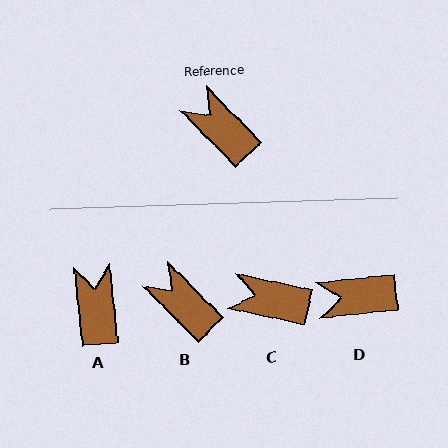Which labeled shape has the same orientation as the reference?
B.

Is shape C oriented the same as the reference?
No, it is off by about 34 degrees.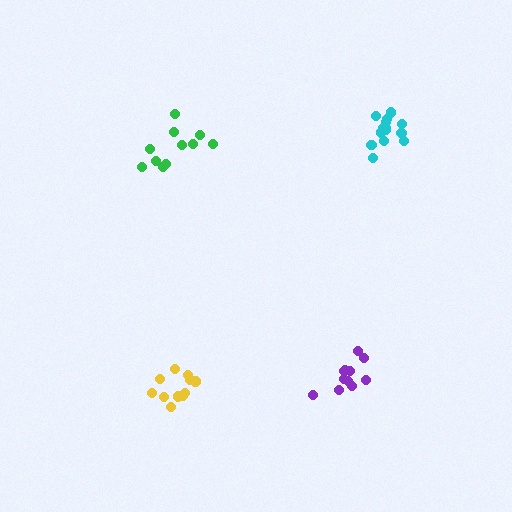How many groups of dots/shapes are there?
There are 4 groups.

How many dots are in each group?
Group 1: 16 dots, Group 2: 11 dots, Group 3: 11 dots, Group 4: 11 dots (49 total).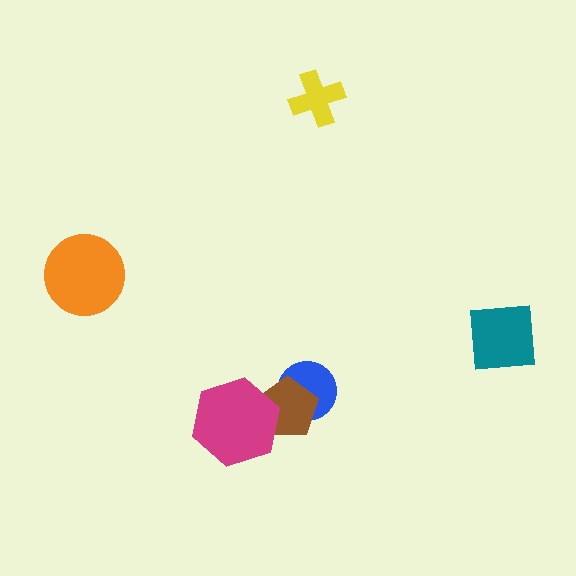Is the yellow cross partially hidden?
No, no other shape covers it.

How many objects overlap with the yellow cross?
0 objects overlap with the yellow cross.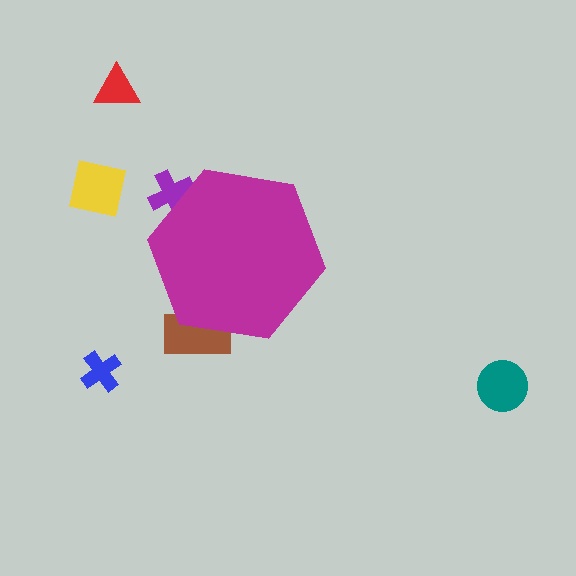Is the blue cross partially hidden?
No, the blue cross is fully visible.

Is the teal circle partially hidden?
No, the teal circle is fully visible.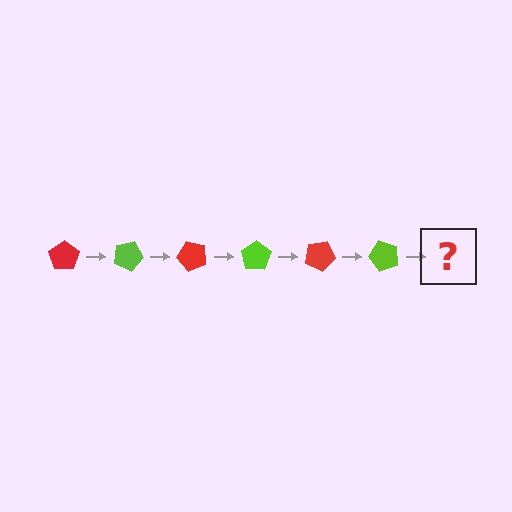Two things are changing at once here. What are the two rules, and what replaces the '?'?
The two rules are that it rotates 25 degrees each step and the color cycles through red and lime. The '?' should be a red pentagon, rotated 150 degrees from the start.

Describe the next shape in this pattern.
It should be a red pentagon, rotated 150 degrees from the start.